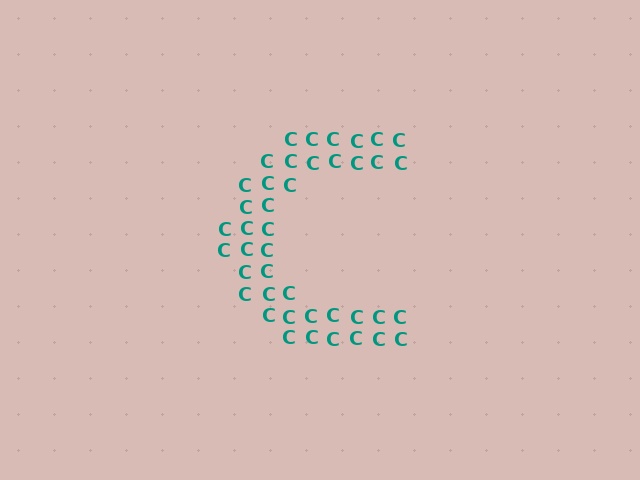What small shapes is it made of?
It is made of small letter C's.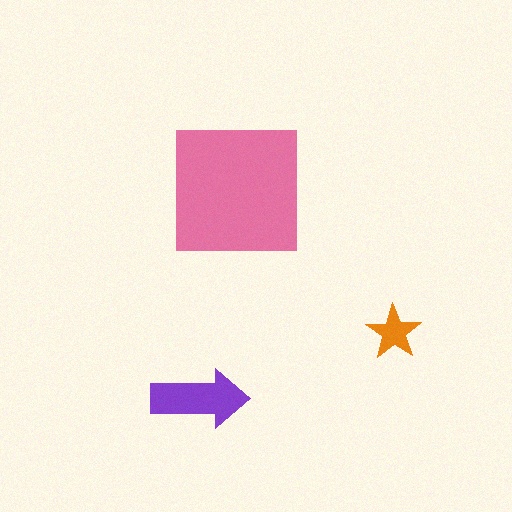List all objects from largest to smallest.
The pink square, the purple arrow, the orange star.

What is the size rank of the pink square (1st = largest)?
1st.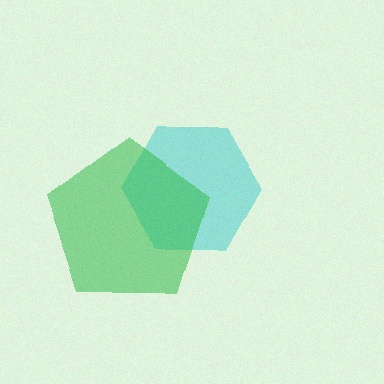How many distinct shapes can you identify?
There are 2 distinct shapes: a cyan hexagon, a green pentagon.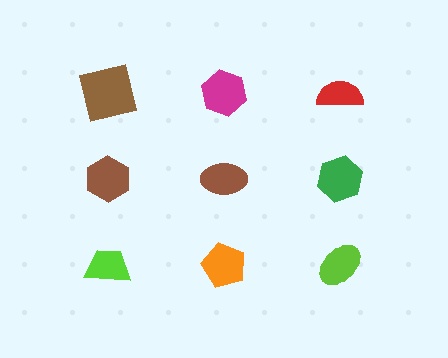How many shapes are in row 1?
3 shapes.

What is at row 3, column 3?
A lime ellipse.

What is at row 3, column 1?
A lime trapezoid.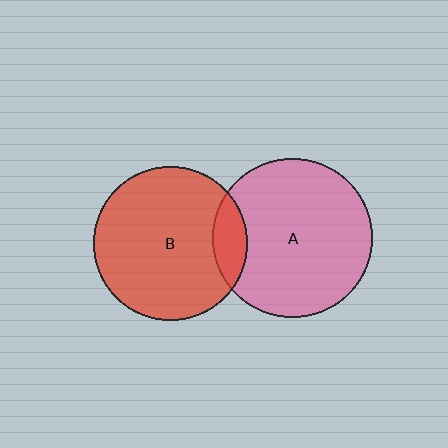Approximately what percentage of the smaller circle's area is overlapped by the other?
Approximately 10%.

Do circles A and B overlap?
Yes.